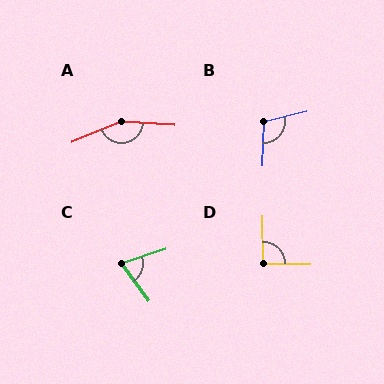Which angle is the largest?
A, at approximately 154 degrees.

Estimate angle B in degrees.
Approximately 105 degrees.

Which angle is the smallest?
C, at approximately 71 degrees.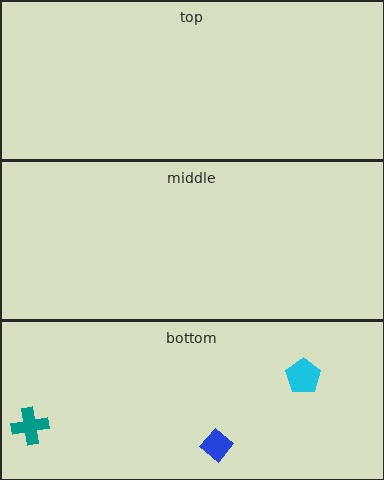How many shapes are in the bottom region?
3.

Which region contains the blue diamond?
The bottom region.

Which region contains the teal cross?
The bottom region.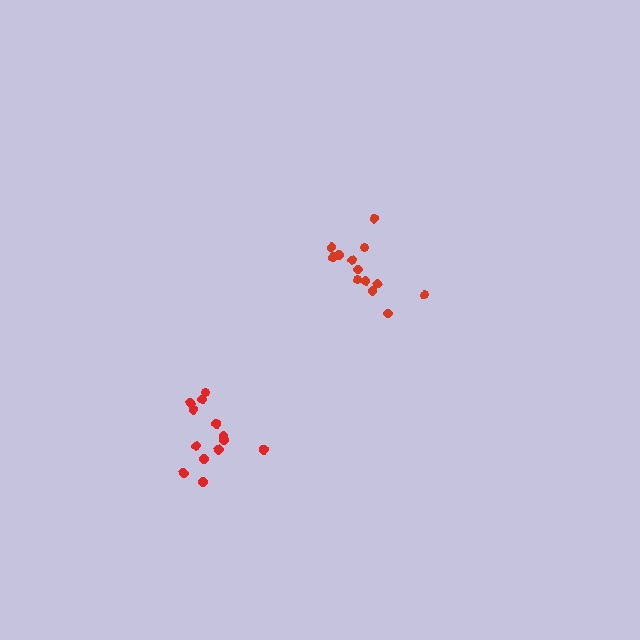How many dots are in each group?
Group 1: 13 dots, Group 2: 13 dots (26 total).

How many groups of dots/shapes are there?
There are 2 groups.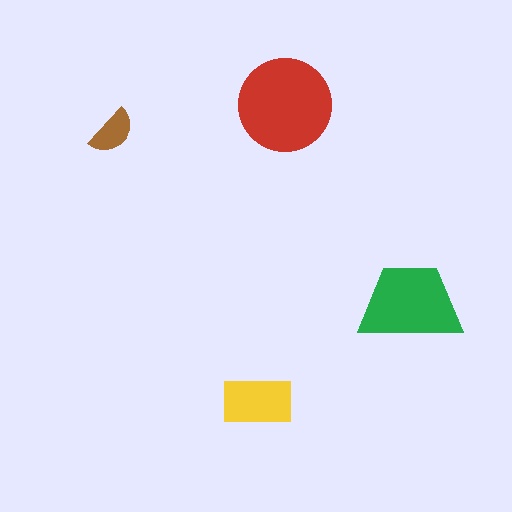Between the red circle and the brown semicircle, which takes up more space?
The red circle.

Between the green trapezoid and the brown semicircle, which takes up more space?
The green trapezoid.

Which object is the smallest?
The brown semicircle.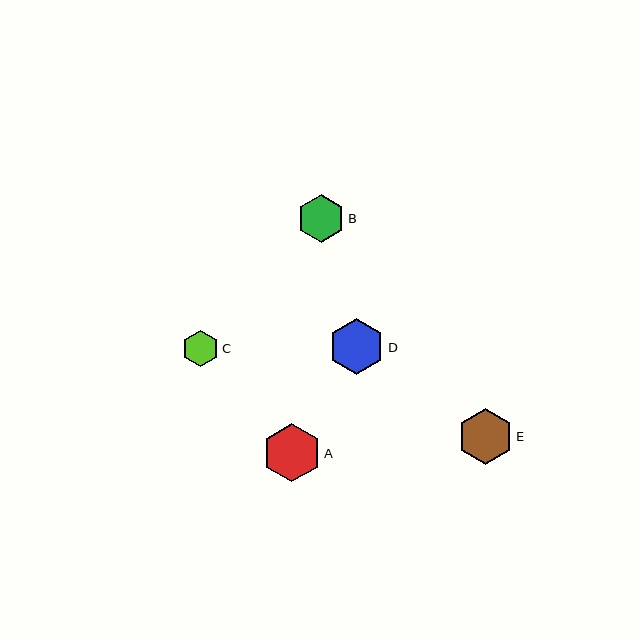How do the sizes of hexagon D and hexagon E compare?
Hexagon D and hexagon E are approximately the same size.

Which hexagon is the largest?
Hexagon A is the largest with a size of approximately 58 pixels.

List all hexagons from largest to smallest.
From largest to smallest: A, D, E, B, C.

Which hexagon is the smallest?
Hexagon C is the smallest with a size of approximately 36 pixels.